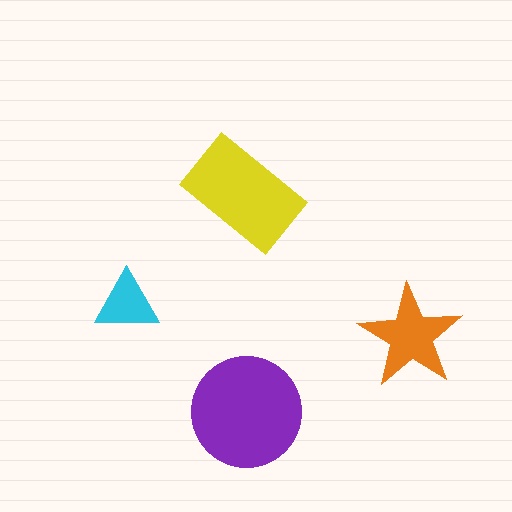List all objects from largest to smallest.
The purple circle, the yellow rectangle, the orange star, the cyan triangle.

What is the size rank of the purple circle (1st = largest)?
1st.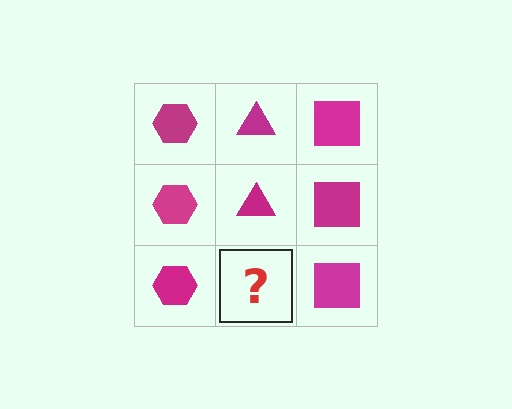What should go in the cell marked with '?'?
The missing cell should contain a magenta triangle.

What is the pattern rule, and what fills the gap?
The rule is that each column has a consistent shape. The gap should be filled with a magenta triangle.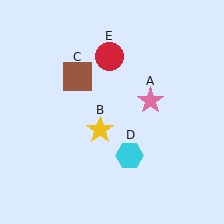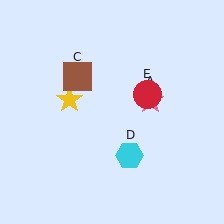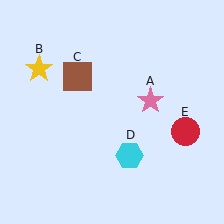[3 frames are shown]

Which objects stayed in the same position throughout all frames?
Pink star (object A) and brown square (object C) and cyan hexagon (object D) remained stationary.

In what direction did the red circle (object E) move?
The red circle (object E) moved down and to the right.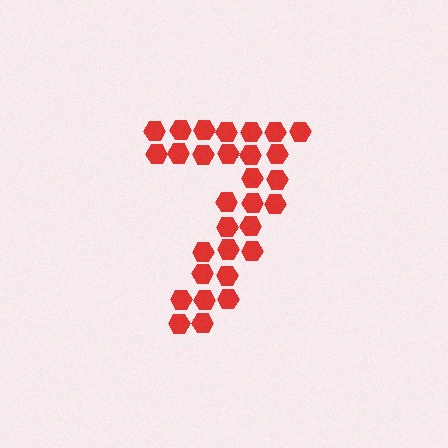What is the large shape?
The large shape is the digit 7.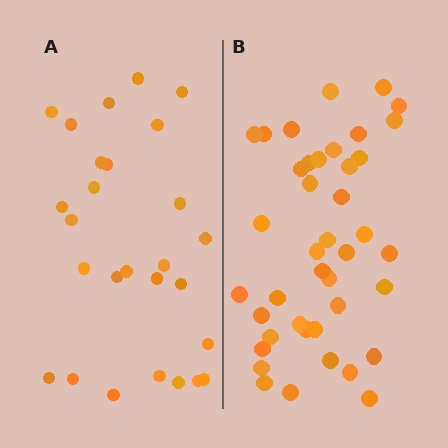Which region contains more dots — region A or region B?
Region B (the right region) has more dots.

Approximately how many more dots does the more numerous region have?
Region B has approximately 15 more dots than region A.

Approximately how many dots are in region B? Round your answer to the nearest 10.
About 40 dots. (The exact count is 41, which rounds to 40.)